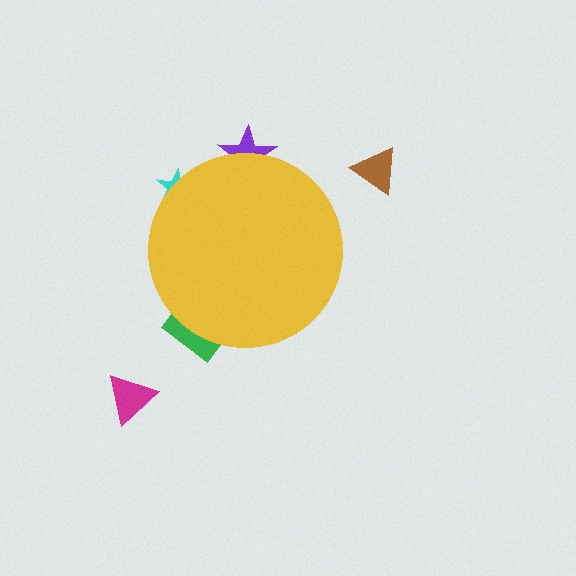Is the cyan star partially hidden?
Yes, the cyan star is partially hidden behind the yellow circle.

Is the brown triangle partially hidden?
No, the brown triangle is fully visible.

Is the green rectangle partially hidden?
Yes, the green rectangle is partially hidden behind the yellow circle.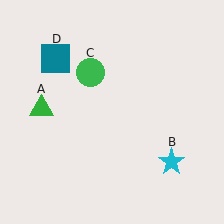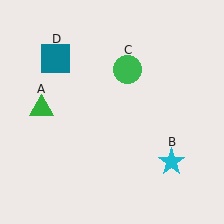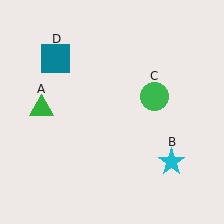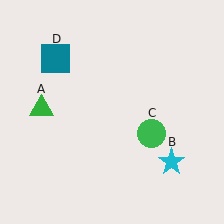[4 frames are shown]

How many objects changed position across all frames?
1 object changed position: green circle (object C).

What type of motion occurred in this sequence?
The green circle (object C) rotated clockwise around the center of the scene.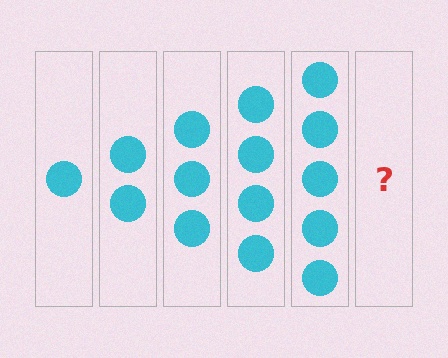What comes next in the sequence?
The next element should be 6 circles.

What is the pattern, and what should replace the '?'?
The pattern is that each step adds one more circle. The '?' should be 6 circles.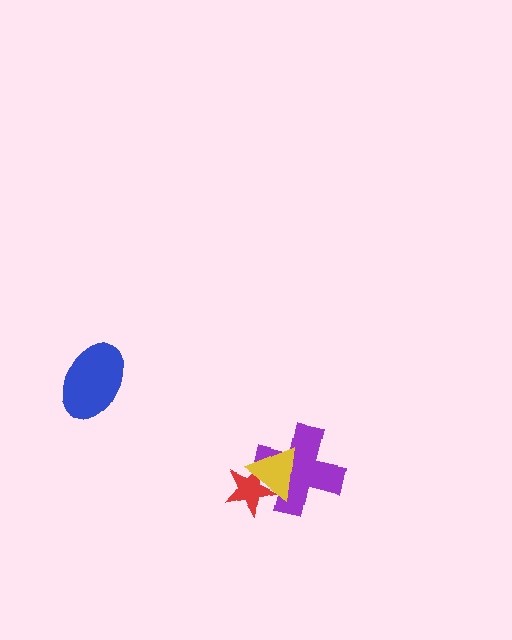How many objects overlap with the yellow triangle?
2 objects overlap with the yellow triangle.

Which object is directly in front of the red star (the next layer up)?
The purple cross is directly in front of the red star.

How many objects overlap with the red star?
2 objects overlap with the red star.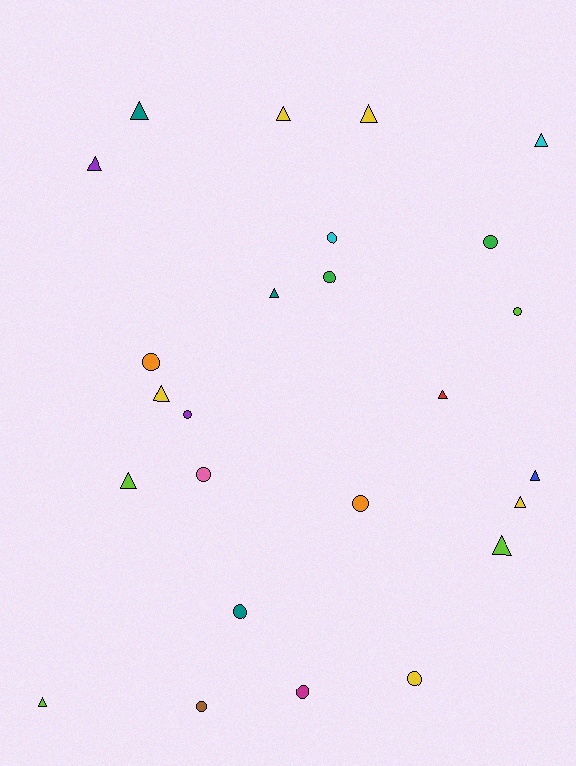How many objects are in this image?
There are 25 objects.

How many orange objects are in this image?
There are 2 orange objects.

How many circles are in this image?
There are 12 circles.